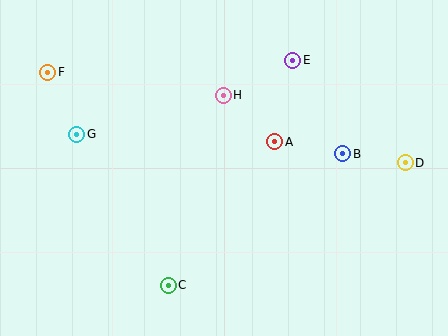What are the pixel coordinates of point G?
Point G is at (77, 134).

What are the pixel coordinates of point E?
Point E is at (293, 60).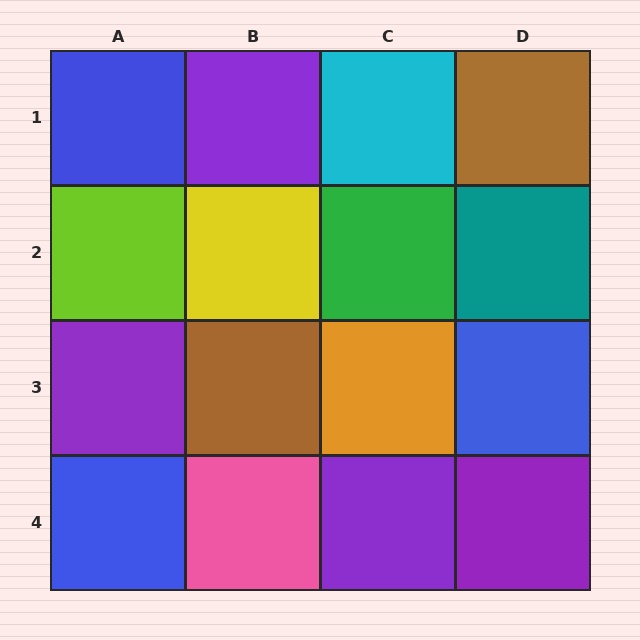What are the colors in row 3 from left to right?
Purple, brown, orange, blue.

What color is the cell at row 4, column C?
Purple.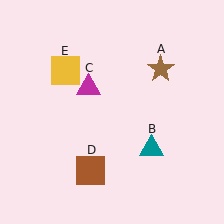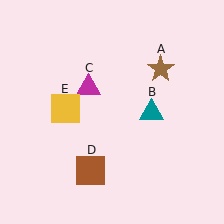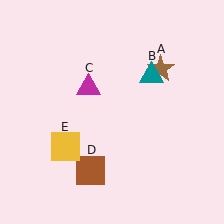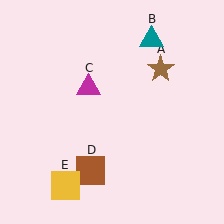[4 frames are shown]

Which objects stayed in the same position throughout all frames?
Brown star (object A) and magenta triangle (object C) and brown square (object D) remained stationary.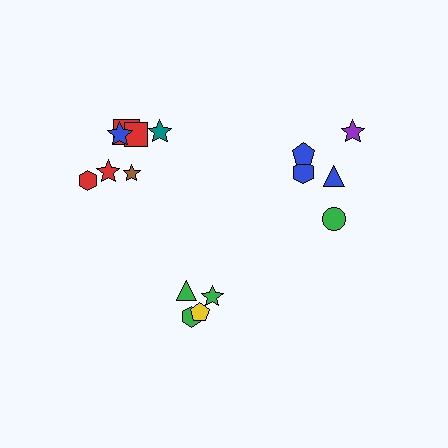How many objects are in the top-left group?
There are 7 objects.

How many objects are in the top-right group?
There are 5 objects.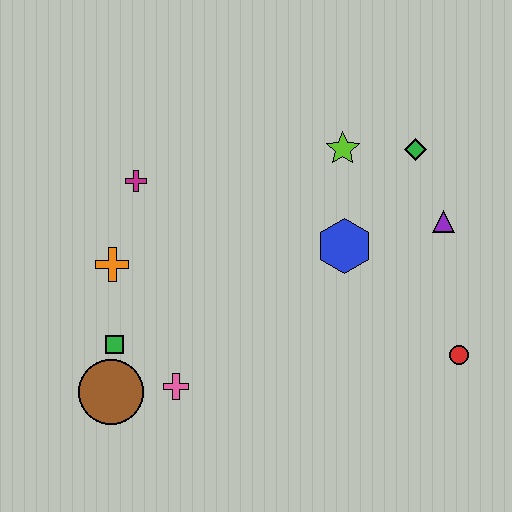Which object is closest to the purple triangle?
The green diamond is closest to the purple triangle.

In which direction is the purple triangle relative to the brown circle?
The purple triangle is to the right of the brown circle.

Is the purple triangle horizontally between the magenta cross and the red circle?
Yes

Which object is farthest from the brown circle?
The green diamond is farthest from the brown circle.